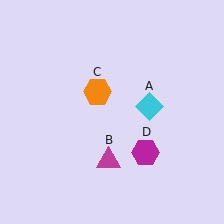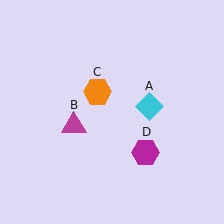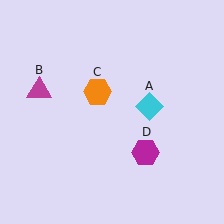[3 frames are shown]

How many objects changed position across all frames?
1 object changed position: magenta triangle (object B).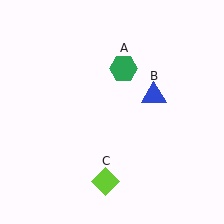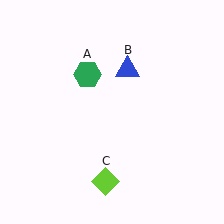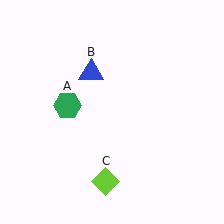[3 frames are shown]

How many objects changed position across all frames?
2 objects changed position: green hexagon (object A), blue triangle (object B).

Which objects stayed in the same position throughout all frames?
Lime diamond (object C) remained stationary.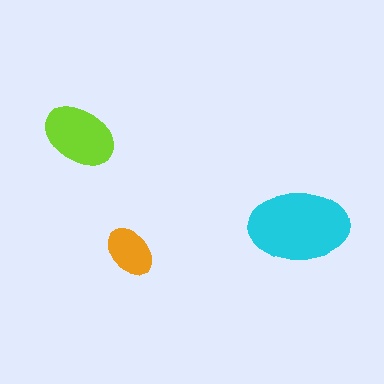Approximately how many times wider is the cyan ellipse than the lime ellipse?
About 1.5 times wider.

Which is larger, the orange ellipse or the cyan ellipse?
The cyan one.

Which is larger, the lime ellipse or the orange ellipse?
The lime one.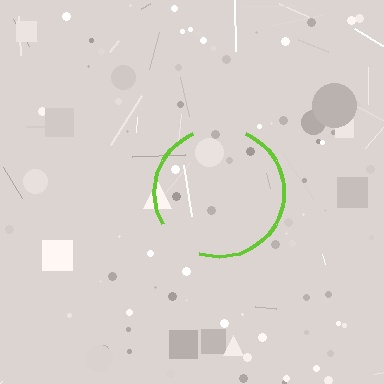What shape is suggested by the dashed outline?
The dashed outline suggests a circle.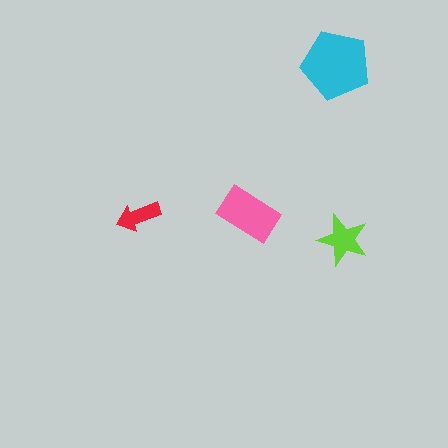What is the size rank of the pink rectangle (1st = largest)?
2nd.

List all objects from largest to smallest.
The cyan pentagon, the pink rectangle, the lime star, the red arrow.